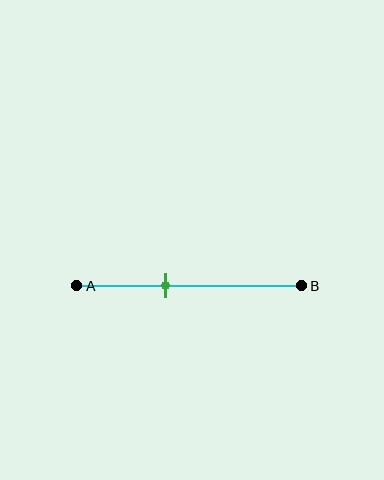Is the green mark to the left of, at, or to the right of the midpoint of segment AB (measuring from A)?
The green mark is to the left of the midpoint of segment AB.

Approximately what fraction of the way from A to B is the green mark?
The green mark is approximately 40% of the way from A to B.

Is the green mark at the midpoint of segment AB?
No, the mark is at about 40% from A, not at the 50% midpoint.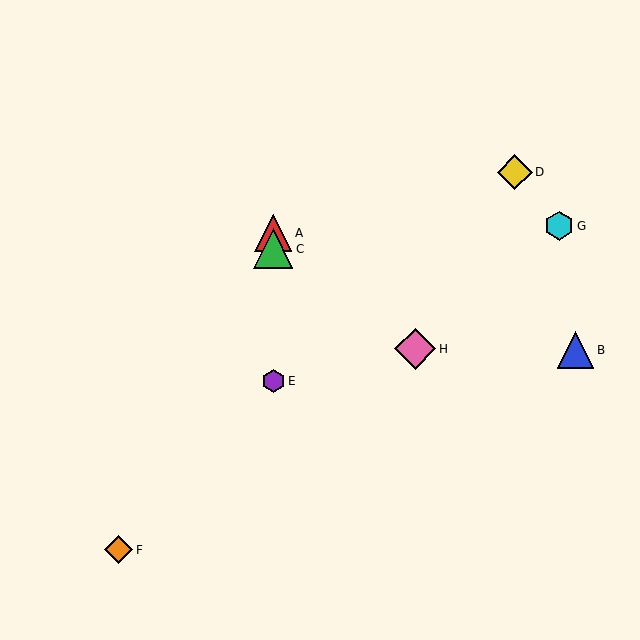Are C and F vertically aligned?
No, C is at x≈273 and F is at x≈119.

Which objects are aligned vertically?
Objects A, C, E are aligned vertically.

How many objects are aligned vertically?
3 objects (A, C, E) are aligned vertically.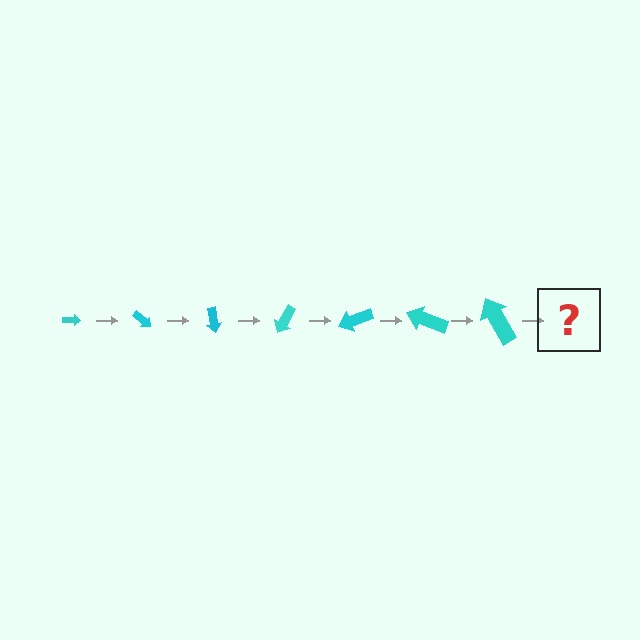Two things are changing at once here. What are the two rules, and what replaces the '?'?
The two rules are that the arrow grows larger each step and it rotates 40 degrees each step. The '?' should be an arrow, larger than the previous one and rotated 280 degrees from the start.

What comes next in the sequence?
The next element should be an arrow, larger than the previous one and rotated 280 degrees from the start.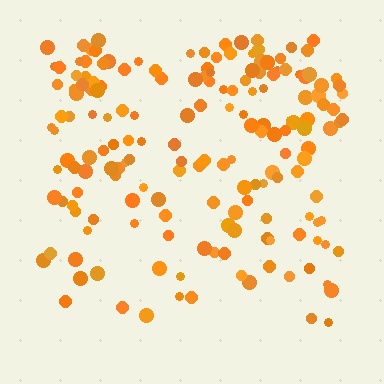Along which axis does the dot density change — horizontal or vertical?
Vertical.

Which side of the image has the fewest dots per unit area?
The bottom.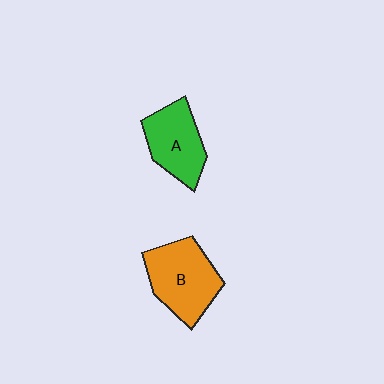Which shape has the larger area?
Shape B (orange).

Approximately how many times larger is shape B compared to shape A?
Approximately 1.2 times.